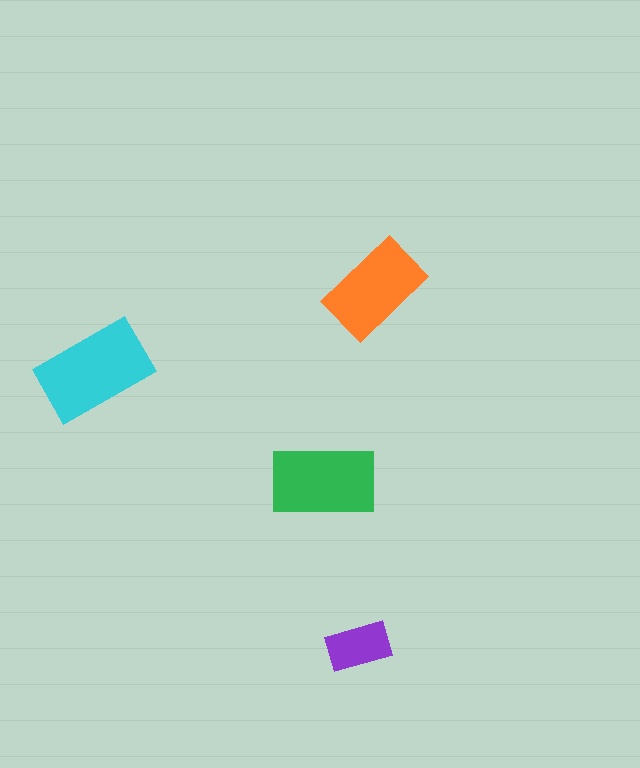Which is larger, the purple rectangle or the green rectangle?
The green one.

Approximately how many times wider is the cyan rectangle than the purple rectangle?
About 2 times wider.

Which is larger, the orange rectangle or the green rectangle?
The green one.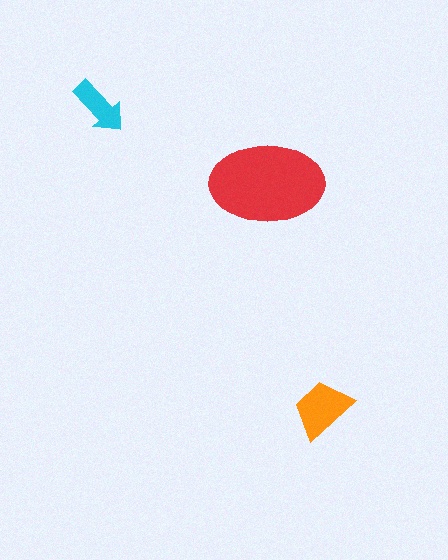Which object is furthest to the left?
The cyan arrow is leftmost.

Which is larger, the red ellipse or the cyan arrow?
The red ellipse.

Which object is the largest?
The red ellipse.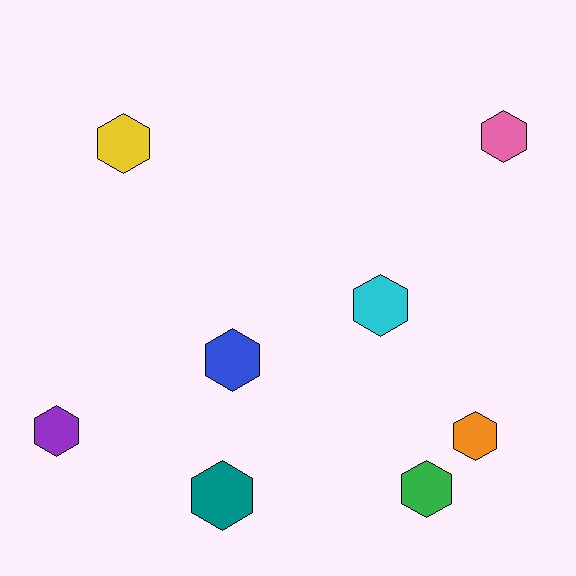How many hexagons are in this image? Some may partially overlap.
There are 8 hexagons.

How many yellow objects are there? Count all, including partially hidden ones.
There is 1 yellow object.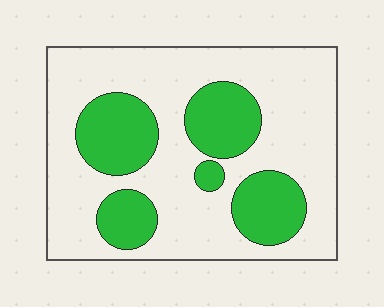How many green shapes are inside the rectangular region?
5.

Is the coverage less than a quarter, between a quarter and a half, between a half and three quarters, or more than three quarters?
Between a quarter and a half.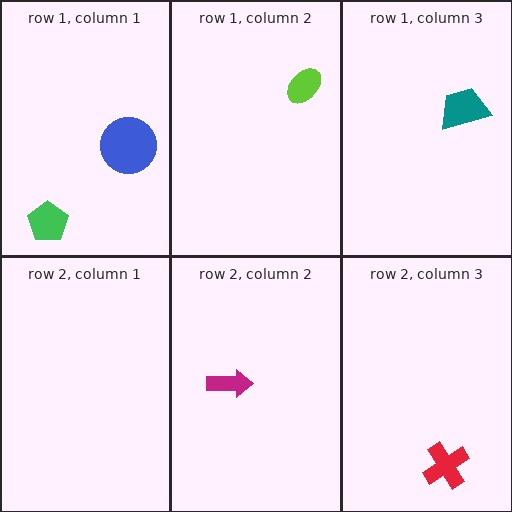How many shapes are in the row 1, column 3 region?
1.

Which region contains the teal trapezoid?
The row 1, column 3 region.